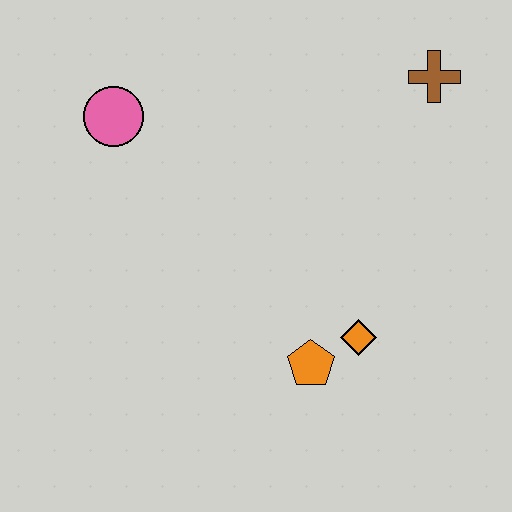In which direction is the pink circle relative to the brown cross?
The pink circle is to the left of the brown cross.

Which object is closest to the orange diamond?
The orange pentagon is closest to the orange diamond.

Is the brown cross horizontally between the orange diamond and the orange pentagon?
No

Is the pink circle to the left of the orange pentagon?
Yes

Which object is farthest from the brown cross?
The pink circle is farthest from the brown cross.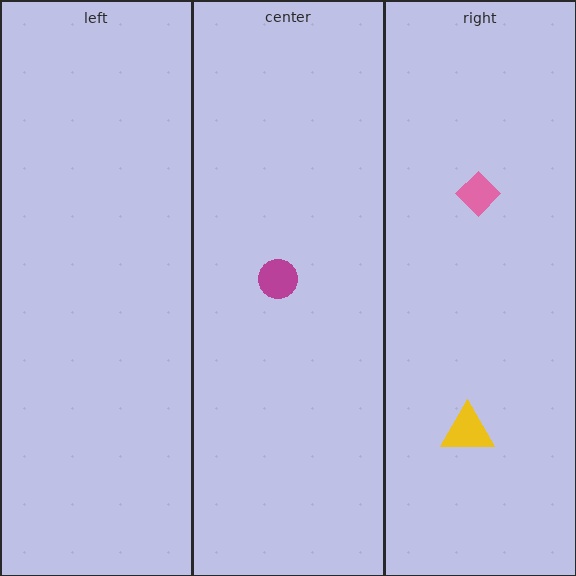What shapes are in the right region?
The yellow triangle, the pink diamond.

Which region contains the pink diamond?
The right region.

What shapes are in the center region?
The magenta circle.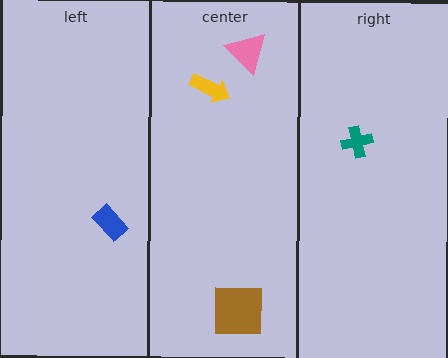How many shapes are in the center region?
3.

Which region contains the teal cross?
The right region.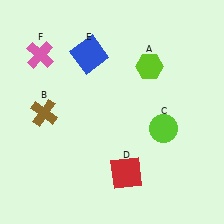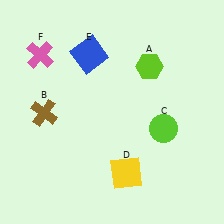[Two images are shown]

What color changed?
The square (D) changed from red in Image 1 to yellow in Image 2.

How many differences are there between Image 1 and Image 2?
There is 1 difference between the two images.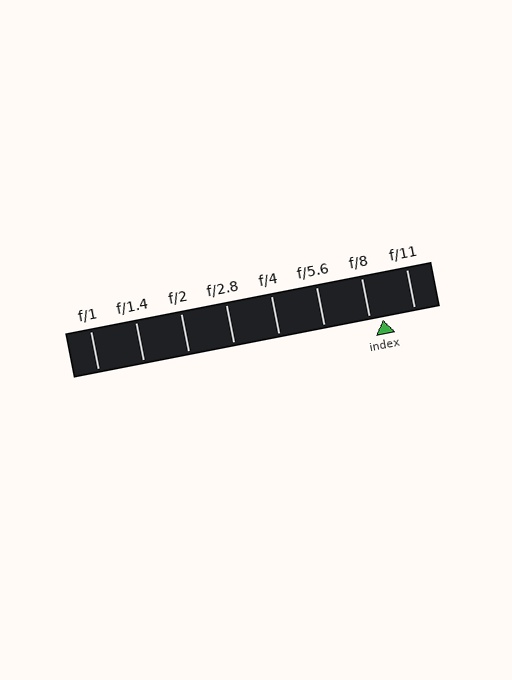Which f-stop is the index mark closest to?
The index mark is closest to f/8.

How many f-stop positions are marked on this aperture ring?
There are 8 f-stop positions marked.